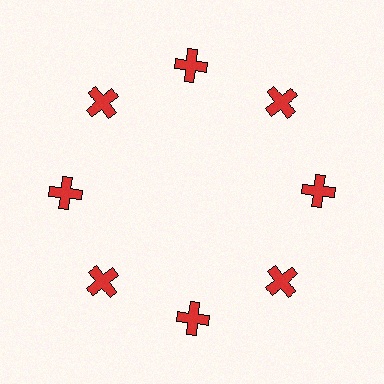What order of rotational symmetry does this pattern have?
This pattern has 8-fold rotational symmetry.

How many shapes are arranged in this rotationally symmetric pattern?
There are 8 shapes, arranged in 8 groups of 1.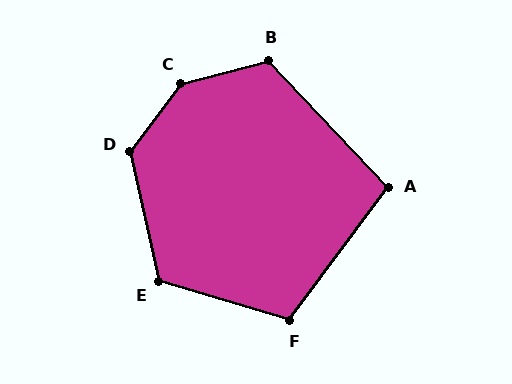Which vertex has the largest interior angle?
C, at approximately 141 degrees.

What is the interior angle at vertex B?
Approximately 119 degrees (obtuse).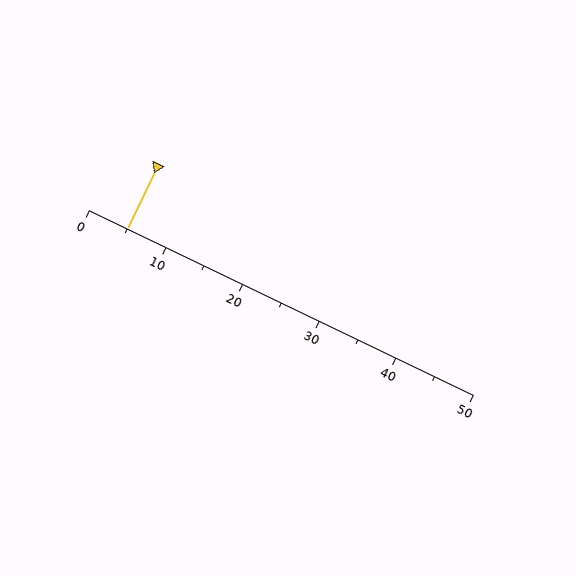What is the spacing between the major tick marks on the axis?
The major ticks are spaced 10 apart.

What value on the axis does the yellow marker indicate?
The marker indicates approximately 5.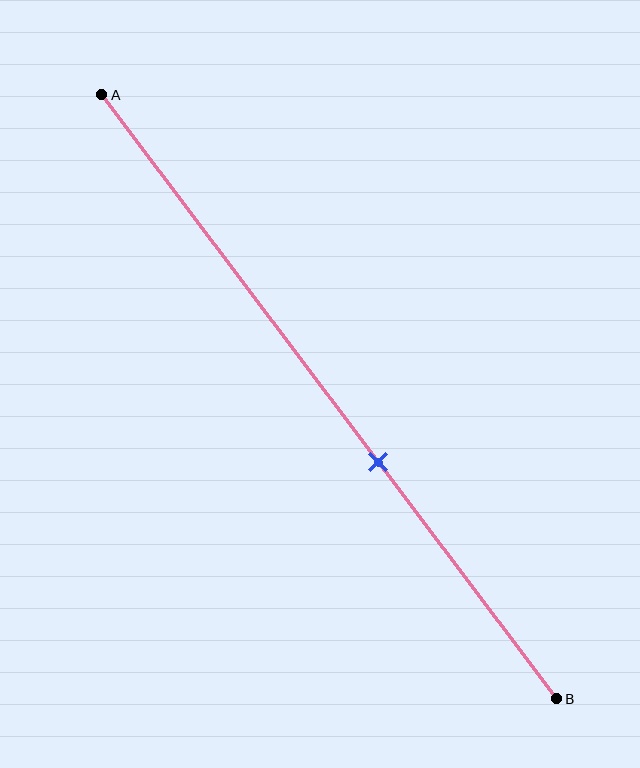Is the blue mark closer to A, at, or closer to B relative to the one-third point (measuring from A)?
The blue mark is closer to point B than the one-third point of segment AB.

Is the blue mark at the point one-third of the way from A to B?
No, the mark is at about 60% from A, not at the 33% one-third point.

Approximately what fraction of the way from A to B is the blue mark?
The blue mark is approximately 60% of the way from A to B.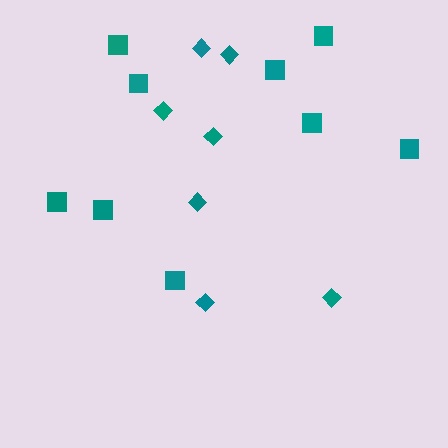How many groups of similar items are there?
There are 2 groups: one group of diamonds (7) and one group of squares (9).